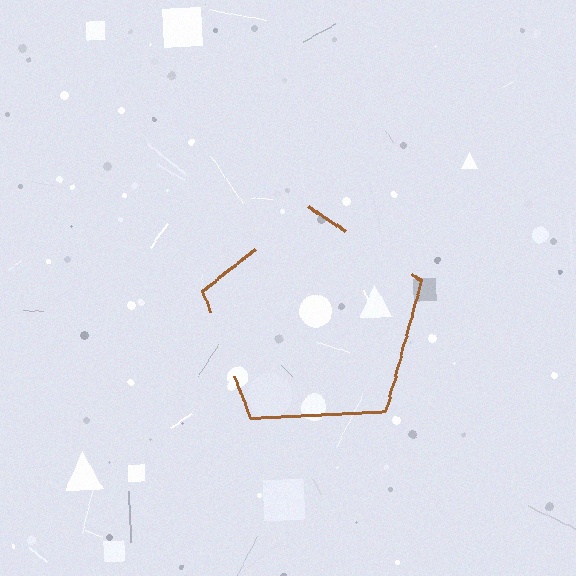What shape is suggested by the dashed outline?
The dashed outline suggests a pentagon.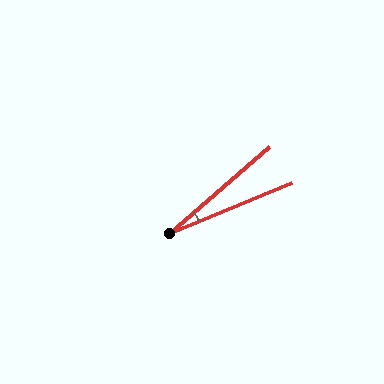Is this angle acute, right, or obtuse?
It is acute.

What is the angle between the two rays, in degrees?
Approximately 18 degrees.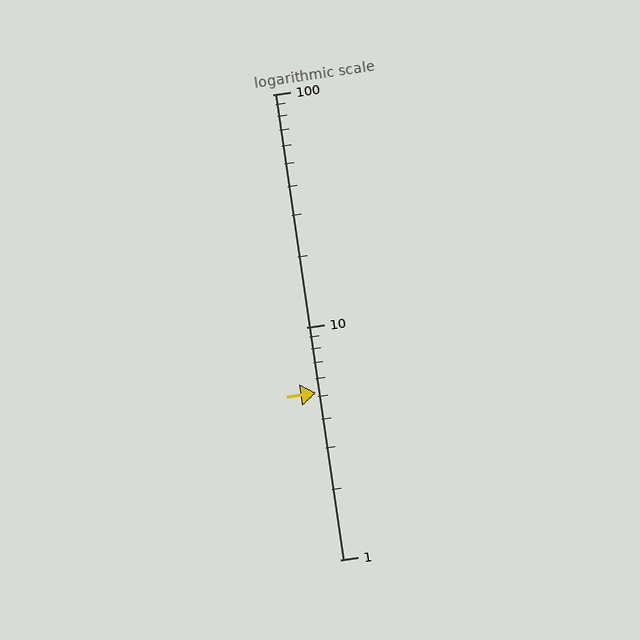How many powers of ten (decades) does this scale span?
The scale spans 2 decades, from 1 to 100.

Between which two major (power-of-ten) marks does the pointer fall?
The pointer is between 1 and 10.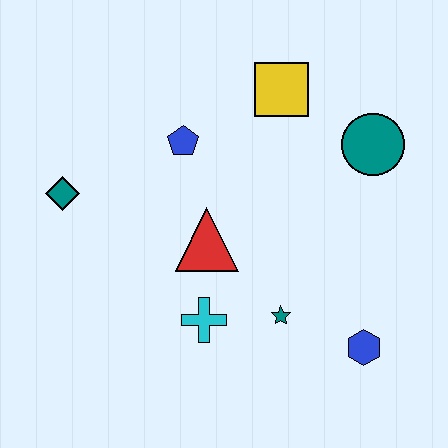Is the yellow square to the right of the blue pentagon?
Yes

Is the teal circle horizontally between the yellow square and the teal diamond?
No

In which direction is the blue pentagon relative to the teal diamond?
The blue pentagon is to the right of the teal diamond.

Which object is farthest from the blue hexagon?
The teal diamond is farthest from the blue hexagon.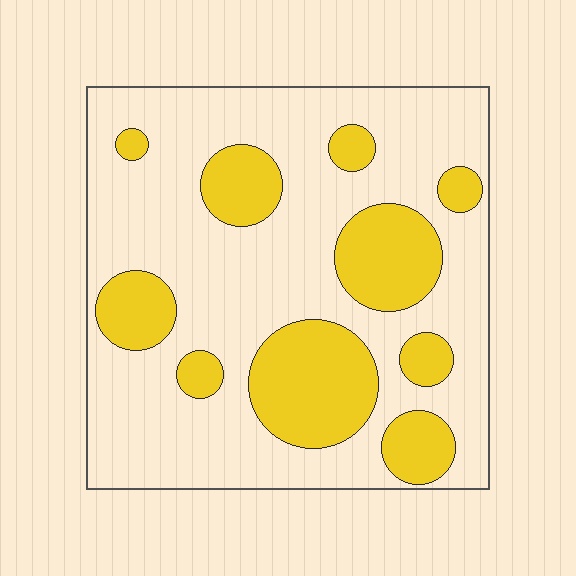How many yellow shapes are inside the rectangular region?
10.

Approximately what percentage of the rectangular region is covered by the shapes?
Approximately 30%.